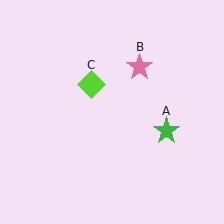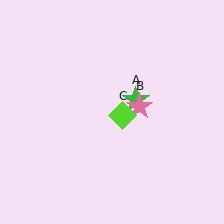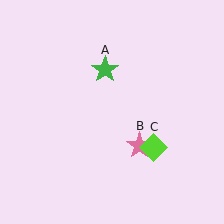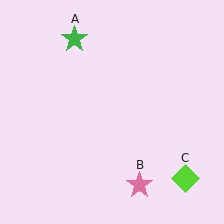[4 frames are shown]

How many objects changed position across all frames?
3 objects changed position: green star (object A), pink star (object B), lime diamond (object C).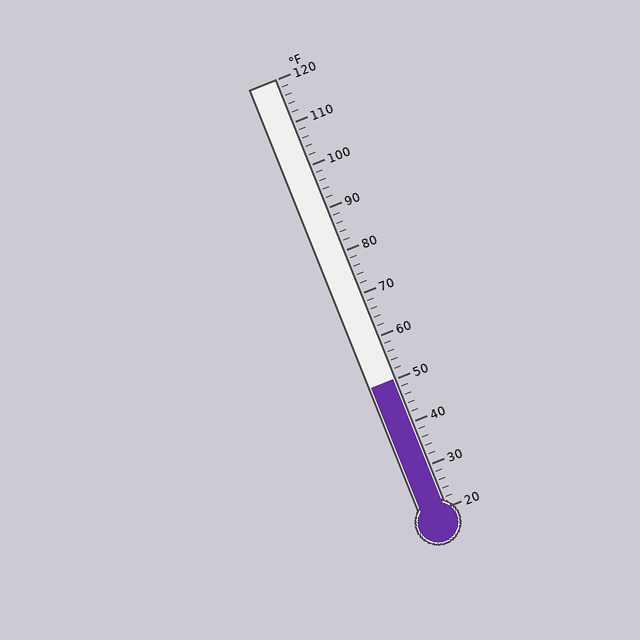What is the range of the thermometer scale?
The thermometer scale ranges from 20°F to 120°F.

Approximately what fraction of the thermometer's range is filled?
The thermometer is filled to approximately 30% of its range.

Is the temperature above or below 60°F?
The temperature is below 60°F.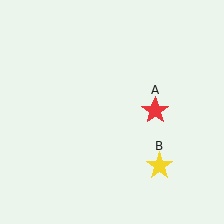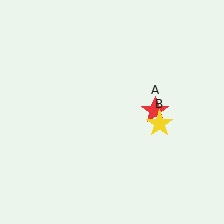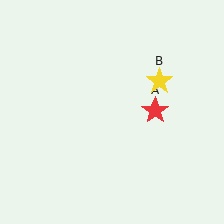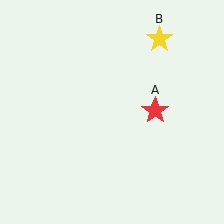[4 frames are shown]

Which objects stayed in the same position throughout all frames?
Red star (object A) remained stationary.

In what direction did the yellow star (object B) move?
The yellow star (object B) moved up.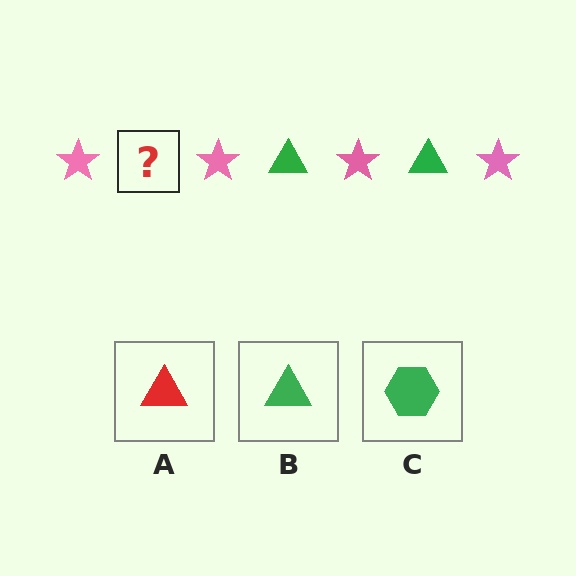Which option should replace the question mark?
Option B.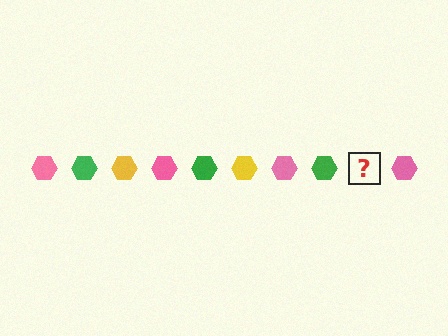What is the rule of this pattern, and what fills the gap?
The rule is that the pattern cycles through pink, green, yellow hexagons. The gap should be filled with a yellow hexagon.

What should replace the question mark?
The question mark should be replaced with a yellow hexagon.